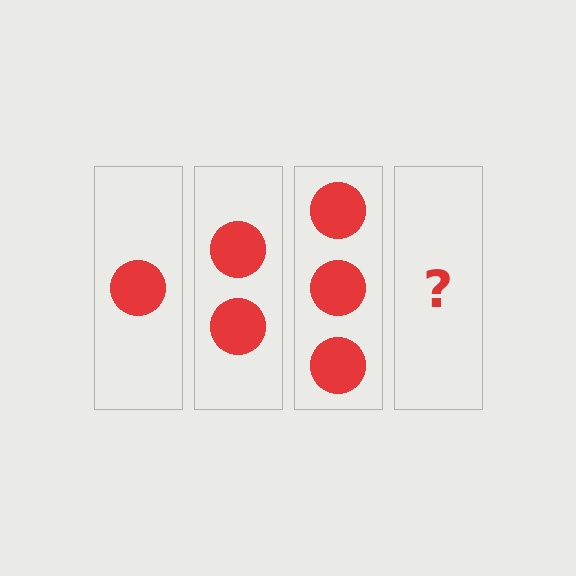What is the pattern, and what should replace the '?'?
The pattern is that each step adds one more circle. The '?' should be 4 circles.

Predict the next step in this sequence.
The next step is 4 circles.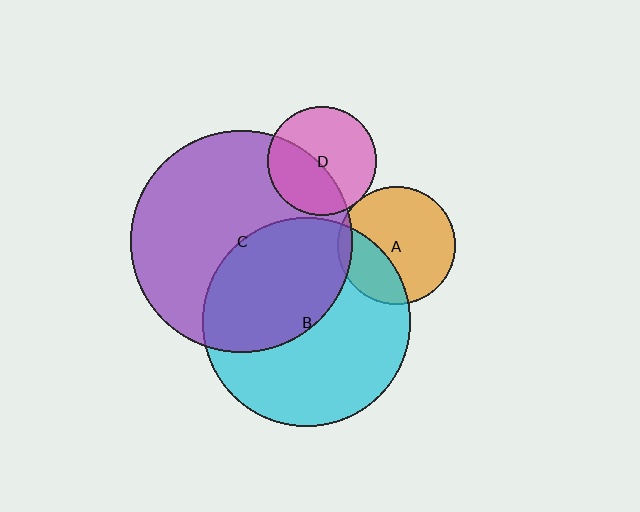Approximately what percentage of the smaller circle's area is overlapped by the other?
Approximately 40%.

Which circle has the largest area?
Circle C (purple).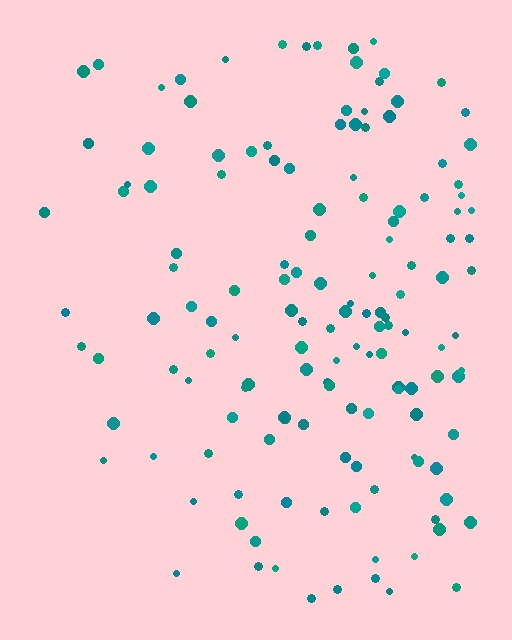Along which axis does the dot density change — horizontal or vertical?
Horizontal.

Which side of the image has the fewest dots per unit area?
The left.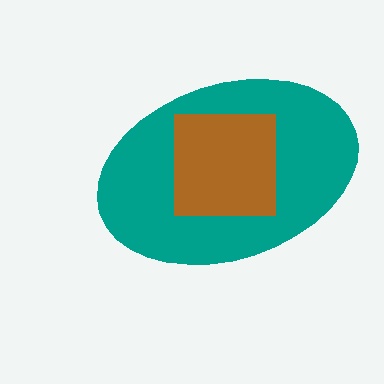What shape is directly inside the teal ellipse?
The brown square.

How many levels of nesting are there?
2.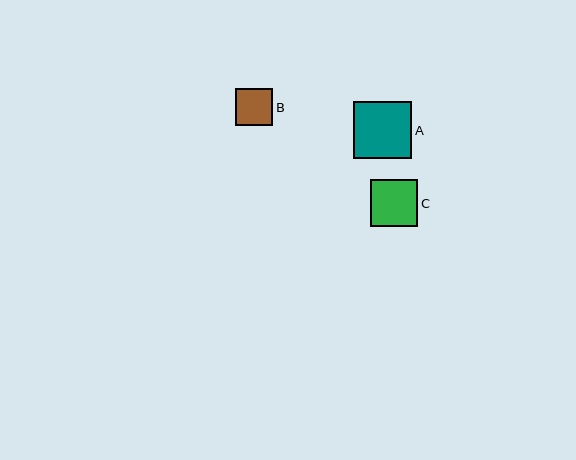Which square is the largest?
Square A is the largest with a size of approximately 58 pixels.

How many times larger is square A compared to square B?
Square A is approximately 1.6 times the size of square B.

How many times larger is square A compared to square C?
Square A is approximately 1.2 times the size of square C.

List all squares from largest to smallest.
From largest to smallest: A, C, B.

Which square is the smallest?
Square B is the smallest with a size of approximately 37 pixels.